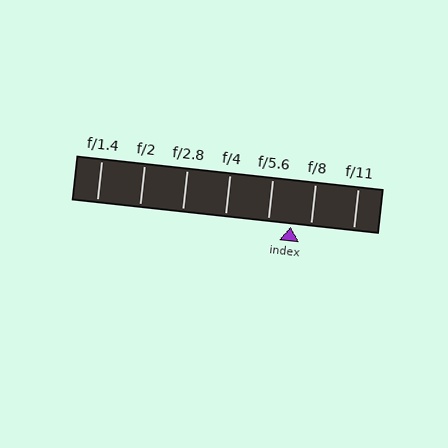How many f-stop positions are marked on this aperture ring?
There are 7 f-stop positions marked.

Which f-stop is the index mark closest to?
The index mark is closest to f/8.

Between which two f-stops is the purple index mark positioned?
The index mark is between f/5.6 and f/8.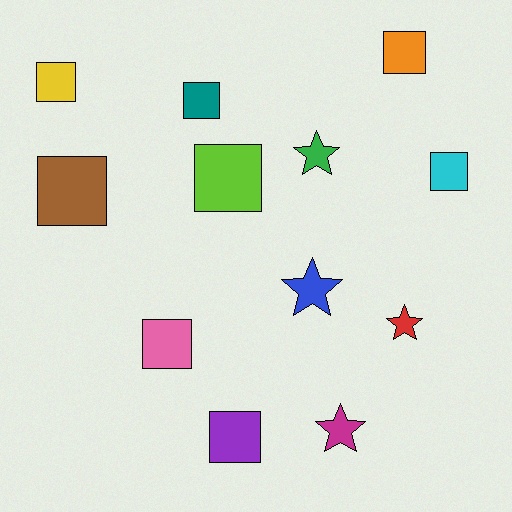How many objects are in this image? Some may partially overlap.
There are 12 objects.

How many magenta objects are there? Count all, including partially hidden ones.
There is 1 magenta object.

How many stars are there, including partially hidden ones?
There are 4 stars.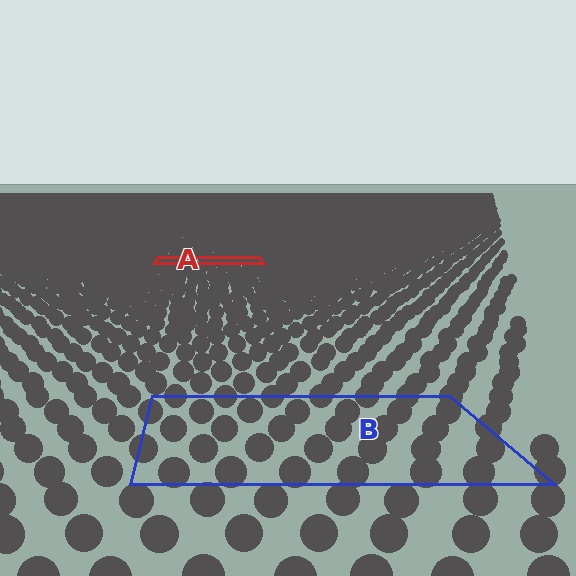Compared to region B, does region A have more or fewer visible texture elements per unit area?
Region A has more texture elements per unit area — they are packed more densely because it is farther away.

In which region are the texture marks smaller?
The texture marks are smaller in region A, because it is farther away.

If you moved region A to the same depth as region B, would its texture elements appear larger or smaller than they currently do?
They would appear larger. At a closer depth, the same texture elements are projected at a bigger on-screen size.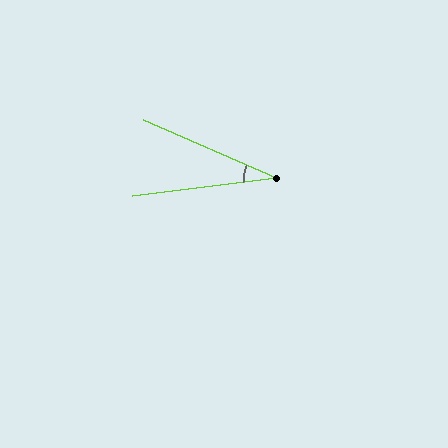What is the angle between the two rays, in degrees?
Approximately 31 degrees.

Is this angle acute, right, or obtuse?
It is acute.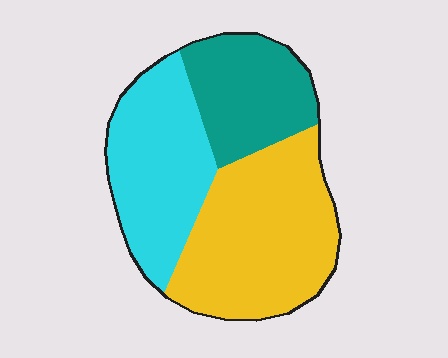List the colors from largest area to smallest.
From largest to smallest: yellow, cyan, teal.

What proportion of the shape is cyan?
Cyan takes up about one third (1/3) of the shape.